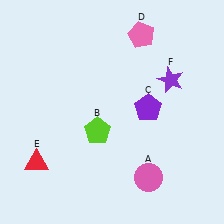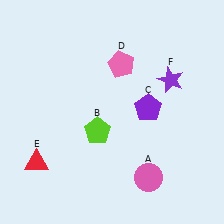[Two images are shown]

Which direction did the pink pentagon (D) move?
The pink pentagon (D) moved down.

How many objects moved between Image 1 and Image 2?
1 object moved between the two images.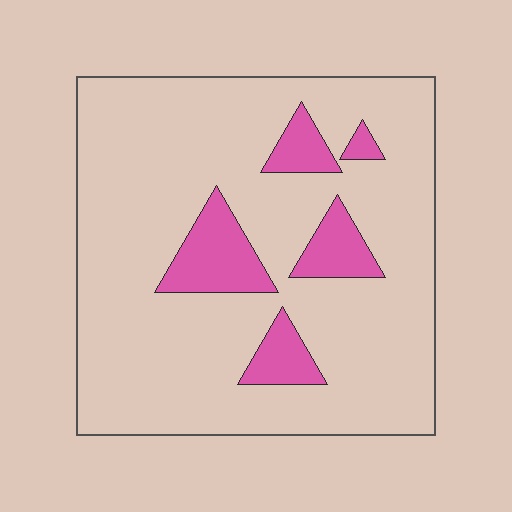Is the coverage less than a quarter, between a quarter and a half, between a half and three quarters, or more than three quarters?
Less than a quarter.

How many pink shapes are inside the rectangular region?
5.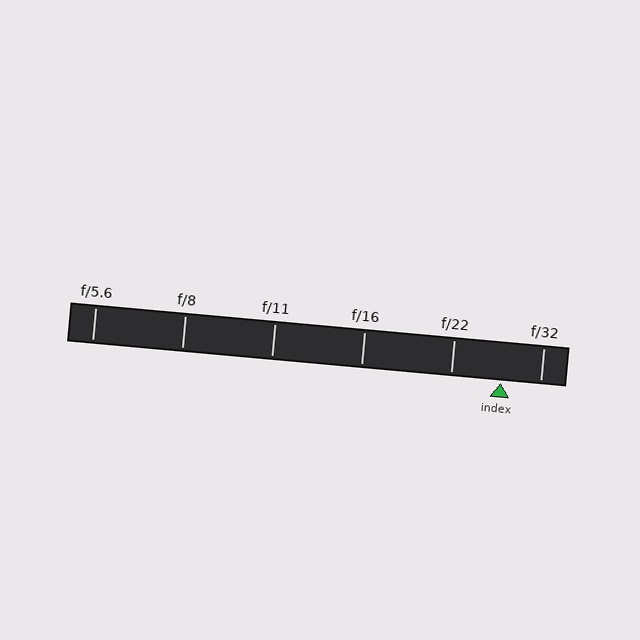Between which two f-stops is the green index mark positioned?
The index mark is between f/22 and f/32.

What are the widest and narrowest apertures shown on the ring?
The widest aperture shown is f/5.6 and the narrowest is f/32.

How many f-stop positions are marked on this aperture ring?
There are 6 f-stop positions marked.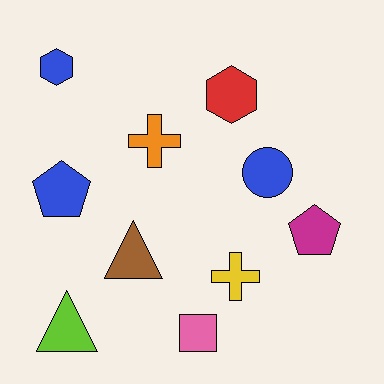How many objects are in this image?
There are 10 objects.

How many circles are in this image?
There is 1 circle.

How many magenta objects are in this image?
There is 1 magenta object.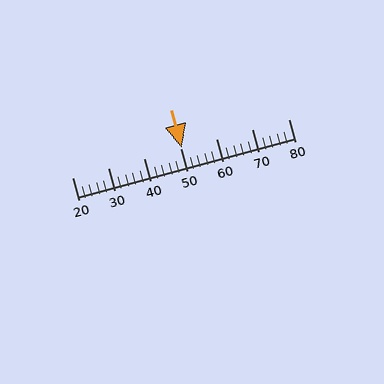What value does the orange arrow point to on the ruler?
The orange arrow points to approximately 50.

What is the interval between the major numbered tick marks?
The major tick marks are spaced 10 units apart.